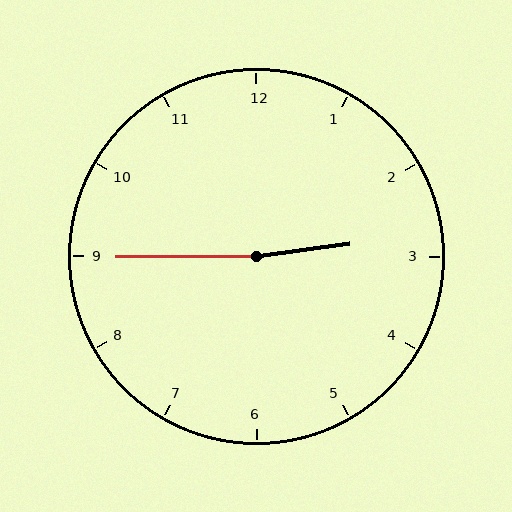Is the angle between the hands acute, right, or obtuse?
It is obtuse.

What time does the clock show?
2:45.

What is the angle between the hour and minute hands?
Approximately 172 degrees.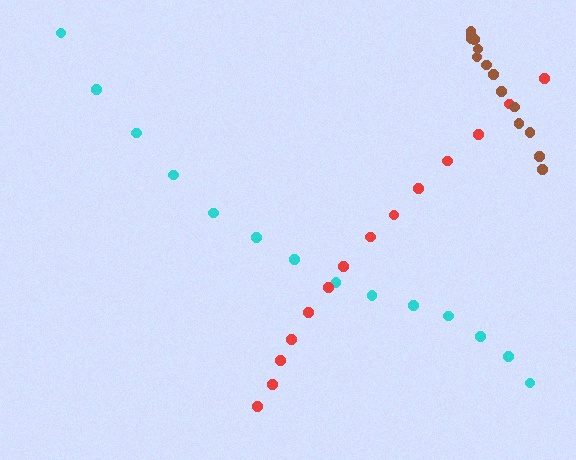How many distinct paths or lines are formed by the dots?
There are 3 distinct paths.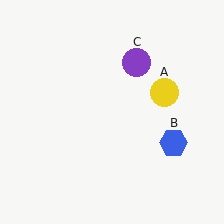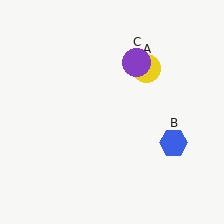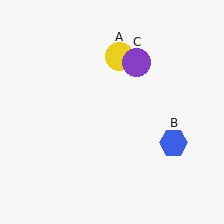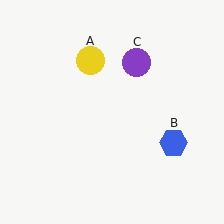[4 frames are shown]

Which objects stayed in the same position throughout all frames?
Blue hexagon (object B) and purple circle (object C) remained stationary.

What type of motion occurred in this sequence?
The yellow circle (object A) rotated counterclockwise around the center of the scene.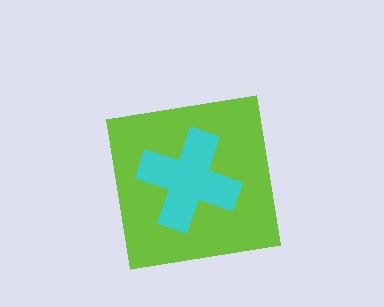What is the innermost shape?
The cyan cross.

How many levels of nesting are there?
2.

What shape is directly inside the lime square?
The cyan cross.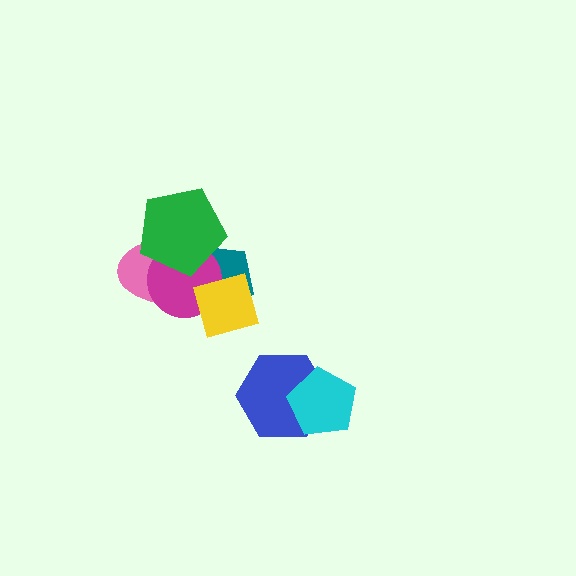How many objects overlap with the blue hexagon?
1 object overlaps with the blue hexagon.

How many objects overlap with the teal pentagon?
4 objects overlap with the teal pentagon.